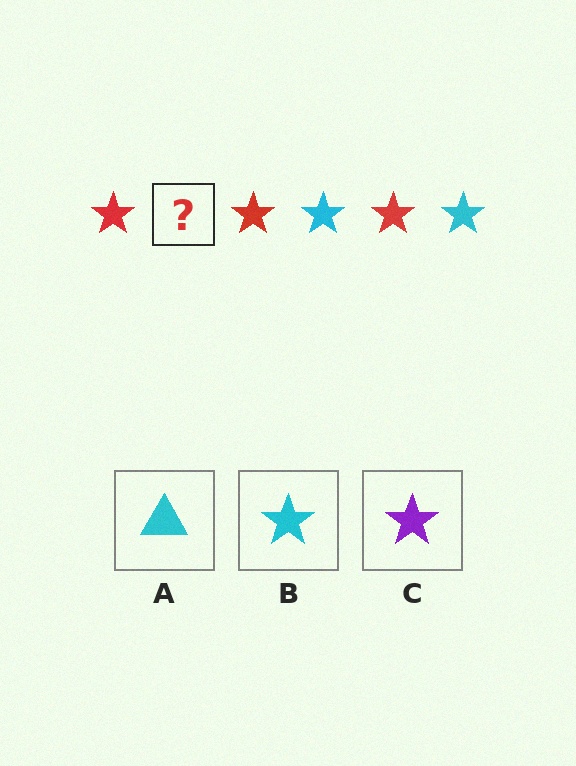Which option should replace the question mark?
Option B.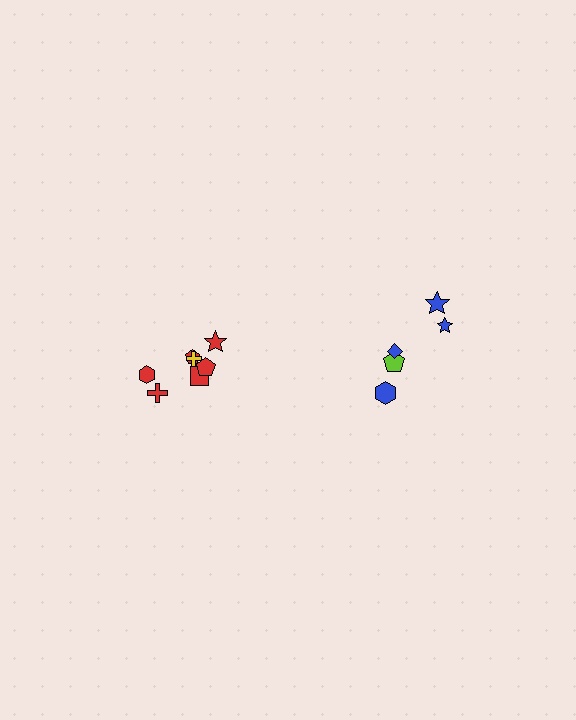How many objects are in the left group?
There are 7 objects.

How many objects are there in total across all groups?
There are 12 objects.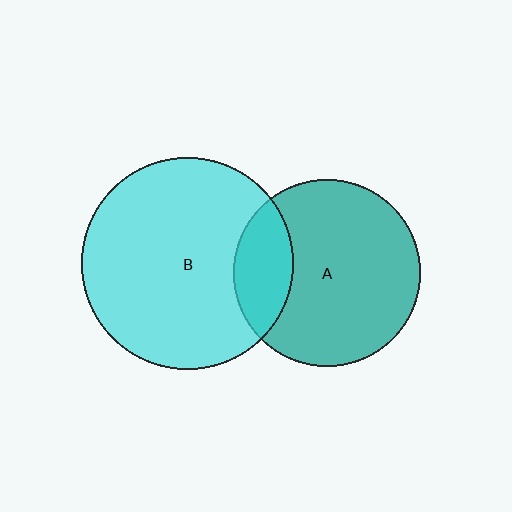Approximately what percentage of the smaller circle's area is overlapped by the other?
Approximately 20%.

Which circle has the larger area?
Circle B (cyan).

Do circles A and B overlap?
Yes.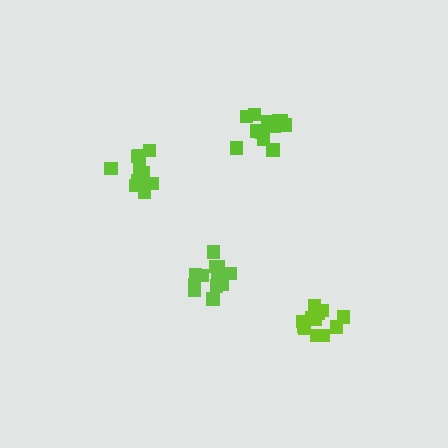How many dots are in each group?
Group 1: 12 dots, Group 2: 12 dots, Group 3: 12 dots, Group 4: 12 dots (48 total).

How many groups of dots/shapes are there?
There are 4 groups.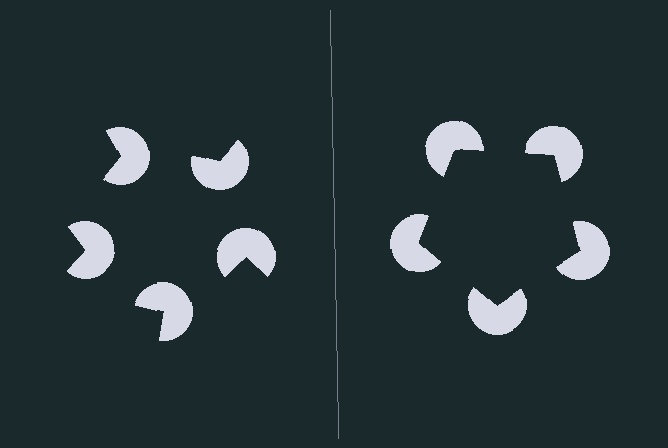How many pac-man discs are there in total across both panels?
10 — 5 on each side.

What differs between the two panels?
The pac-man discs are positioned identically on both sides; only the wedge orientations differ. On the right they align to a pentagon; on the left they are misaligned.